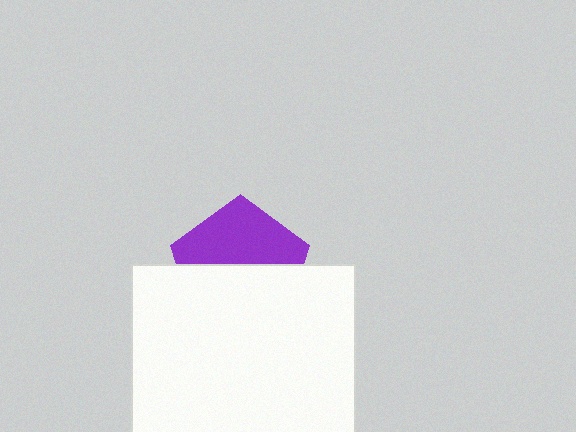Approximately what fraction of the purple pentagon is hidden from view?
Roughly 54% of the purple pentagon is hidden behind the white square.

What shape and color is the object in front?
The object in front is a white square.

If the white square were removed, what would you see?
You would see the complete purple pentagon.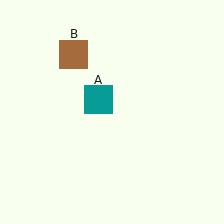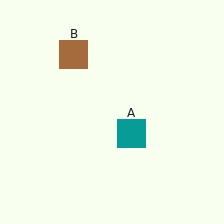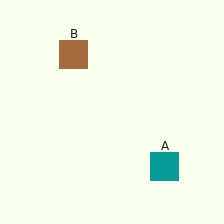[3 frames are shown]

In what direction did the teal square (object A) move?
The teal square (object A) moved down and to the right.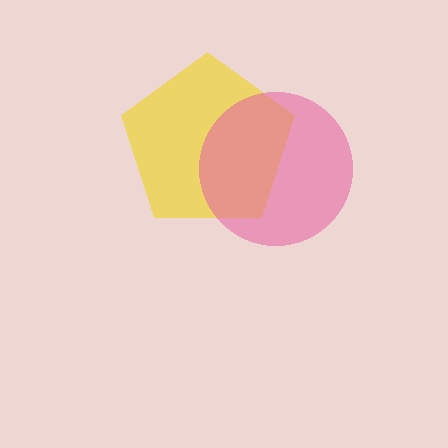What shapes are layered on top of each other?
The layered shapes are: a yellow pentagon, a pink circle.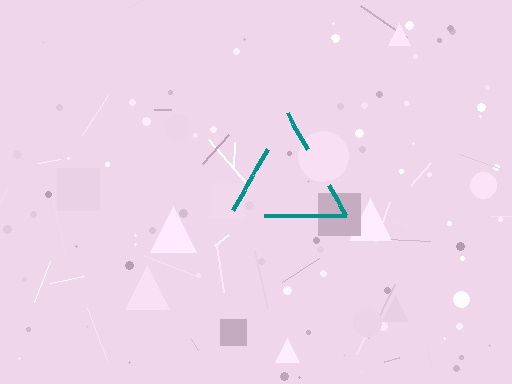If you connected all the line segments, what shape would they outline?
They would outline a triangle.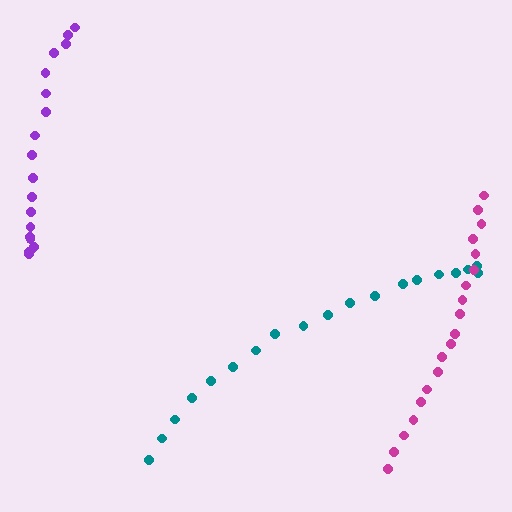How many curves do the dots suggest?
There are 3 distinct paths.